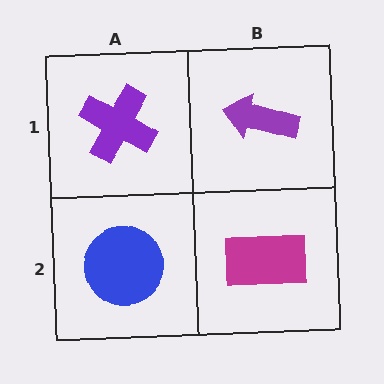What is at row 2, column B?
A magenta rectangle.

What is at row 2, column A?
A blue circle.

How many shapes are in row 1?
2 shapes.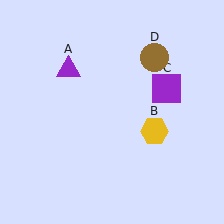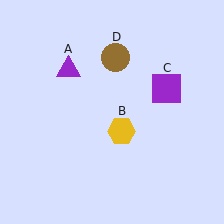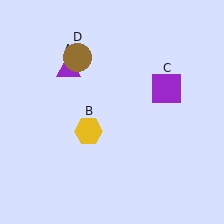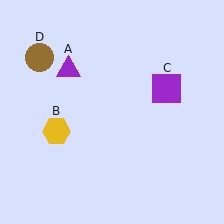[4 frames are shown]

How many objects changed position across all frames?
2 objects changed position: yellow hexagon (object B), brown circle (object D).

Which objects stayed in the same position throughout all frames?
Purple triangle (object A) and purple square (object C) remained stationary.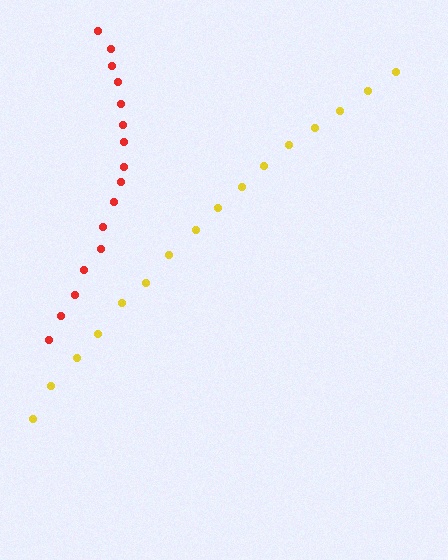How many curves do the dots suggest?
There are 2 distinct paths.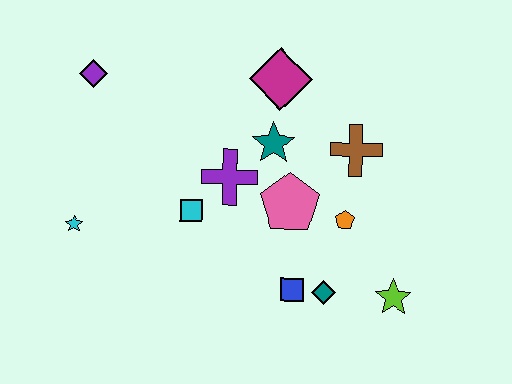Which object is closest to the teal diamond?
The blue square is closest to the teal diamond.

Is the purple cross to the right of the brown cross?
No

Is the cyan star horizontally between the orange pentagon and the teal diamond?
No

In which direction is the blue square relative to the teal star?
The blue square is below the teal star.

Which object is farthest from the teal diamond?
The purple diamond is farthest from the teal diamond.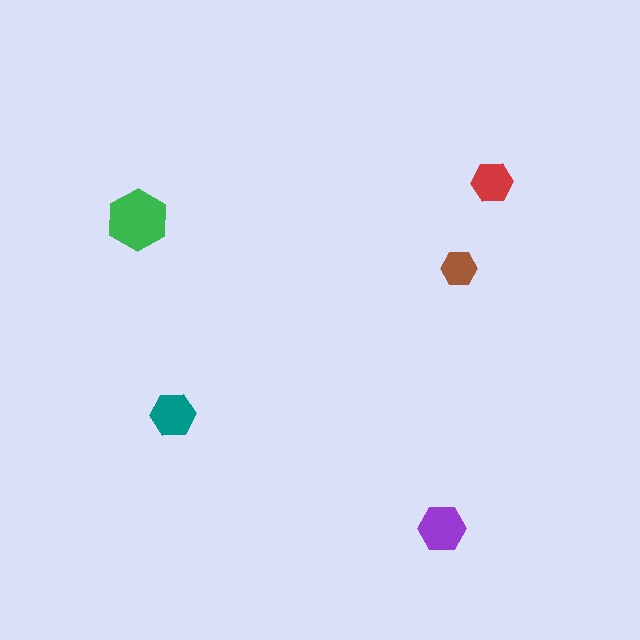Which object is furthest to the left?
The green hexagon is leftmost.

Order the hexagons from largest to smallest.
the green one, the purple one, the teal one, the red one, the brown one.